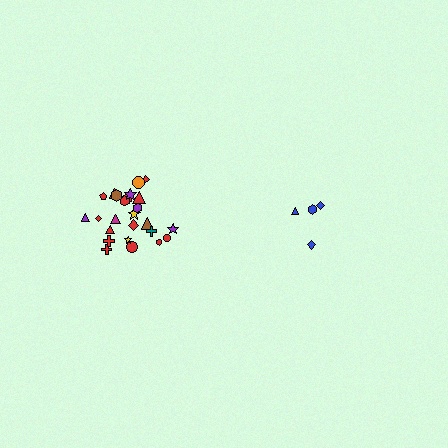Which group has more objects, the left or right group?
The left group.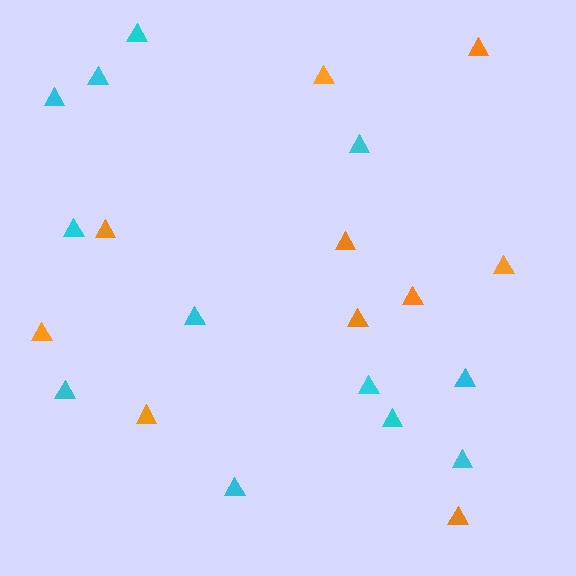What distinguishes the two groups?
There are 2 groups: one group of cyan triangles (12) and one group of orange triangles (10).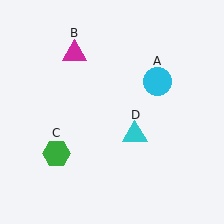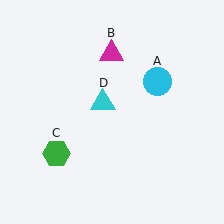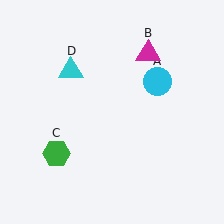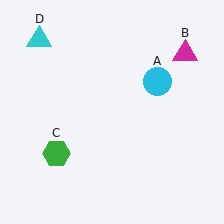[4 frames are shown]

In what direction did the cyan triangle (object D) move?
The cyan triangle (object D) moved up and to the left.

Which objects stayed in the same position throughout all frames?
Cyan circle (object A) and green hexagon (object C) remained stationary.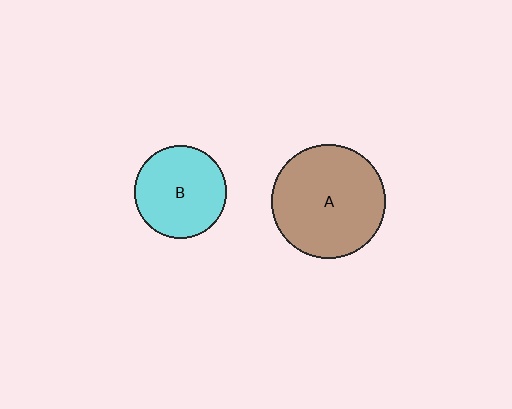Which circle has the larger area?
Circle A (brown).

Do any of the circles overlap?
No, none of the circles overlap.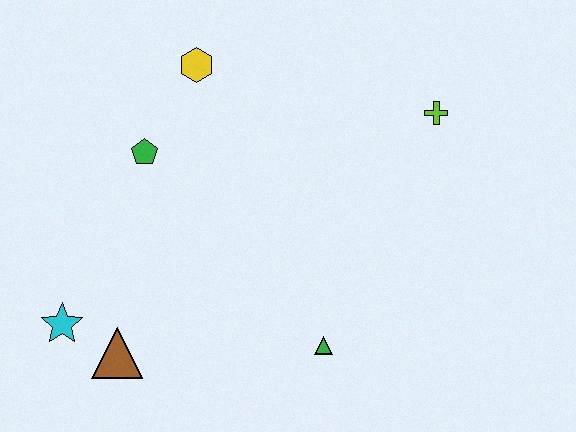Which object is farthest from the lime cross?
The cyan star is farthest from the lime cross.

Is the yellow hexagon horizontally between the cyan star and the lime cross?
Yes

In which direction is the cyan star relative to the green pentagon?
The cyan star is below the green pentagon.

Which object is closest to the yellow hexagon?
The green pentagon is closest to the yellow hexagon.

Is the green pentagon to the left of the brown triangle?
No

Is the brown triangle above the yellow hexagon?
No